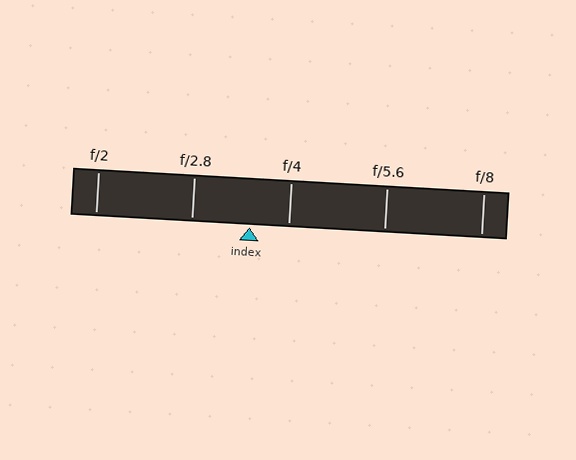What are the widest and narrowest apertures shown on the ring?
The widest aperture shown is f/2 and the narrowest is f/8.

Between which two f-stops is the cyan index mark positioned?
The index mark is between f/2.8 and f/4.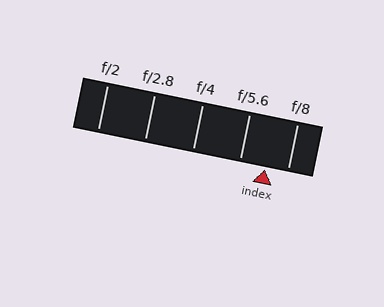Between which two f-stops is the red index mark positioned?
The index mark is between f/5.6 and f/8.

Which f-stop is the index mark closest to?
The index mark is closest to f/8.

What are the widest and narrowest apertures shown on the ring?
The widest aperture shown is f/2 and the narrowest is f/8.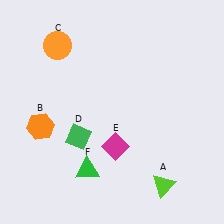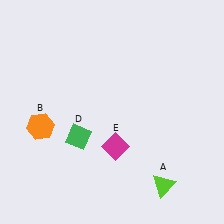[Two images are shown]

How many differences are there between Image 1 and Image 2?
There are 2 differences between the two images.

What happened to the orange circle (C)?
The orange circle (C) was removed in Image 2. It was in the top-left area of Image 1.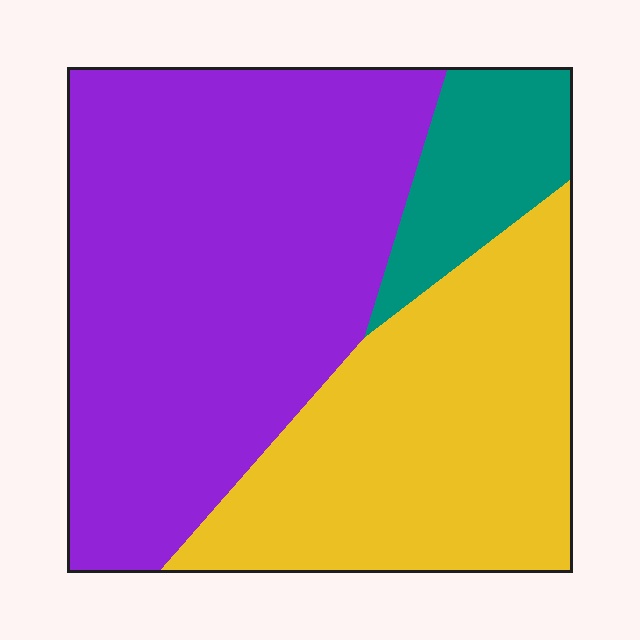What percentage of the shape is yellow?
Yellow covers roughly 35% of the shape.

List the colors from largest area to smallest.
From largest to smallest: purple, yellow, teal.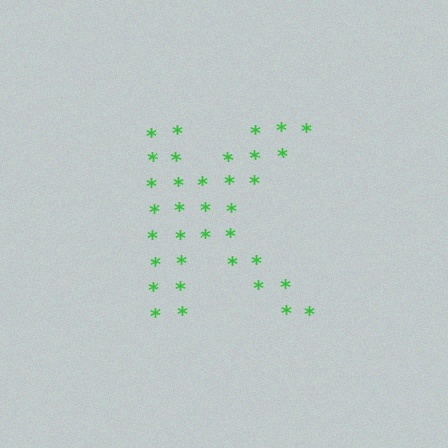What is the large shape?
The large shape is the letter K.